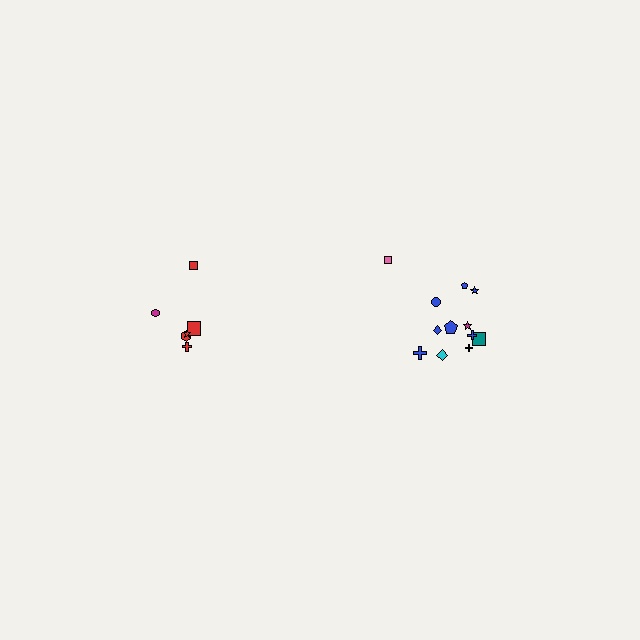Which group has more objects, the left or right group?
The right group.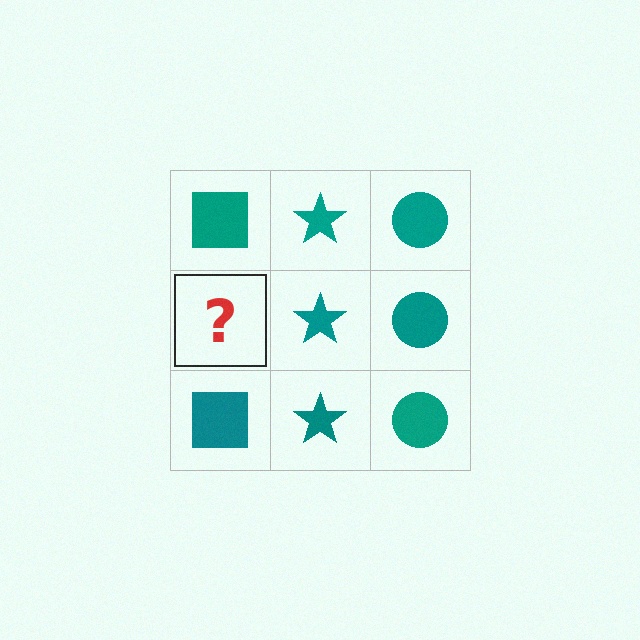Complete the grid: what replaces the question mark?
The question mark should be replaced with a teal square.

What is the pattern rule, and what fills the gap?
The rule is that each column has a consistent shape. The gap should be filled with a teal square.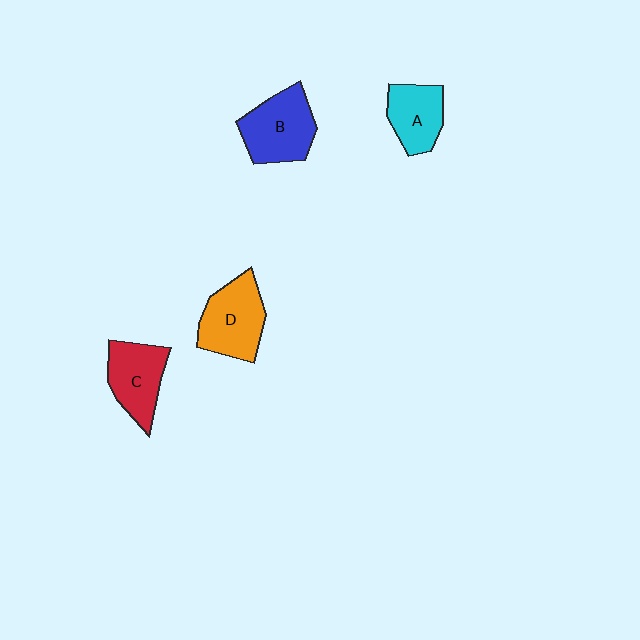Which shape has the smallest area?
Shape A (cyan).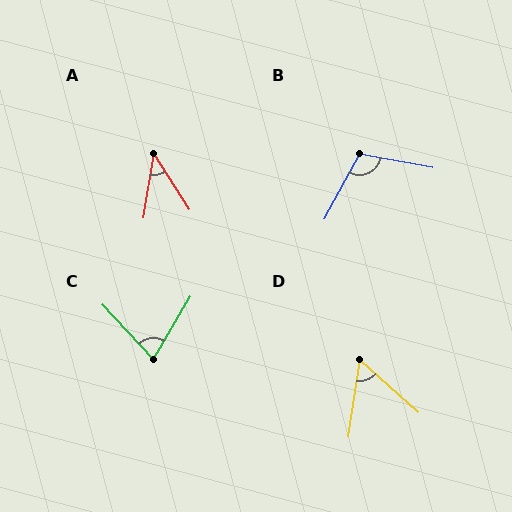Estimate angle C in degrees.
Approximately 74 degrees.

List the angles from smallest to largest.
A (42°), D (56°), C (74°), B (109°).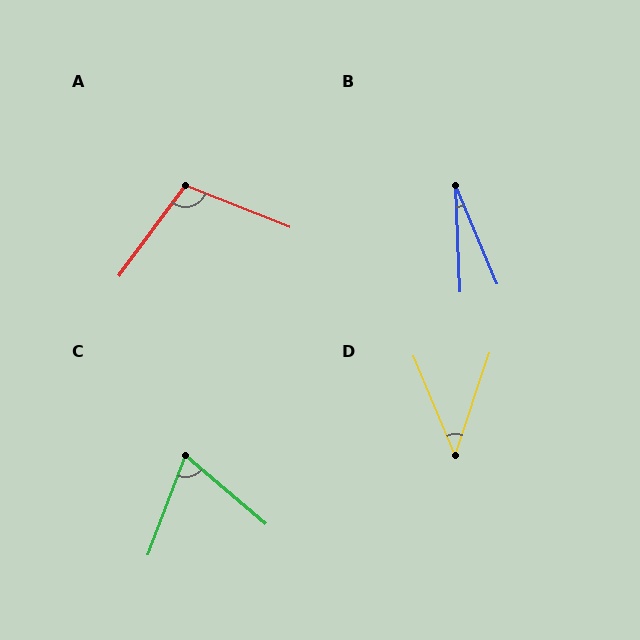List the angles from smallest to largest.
B (20°), D (41°), C (70°), A (105°).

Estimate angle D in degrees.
Approximately 41 degrees.